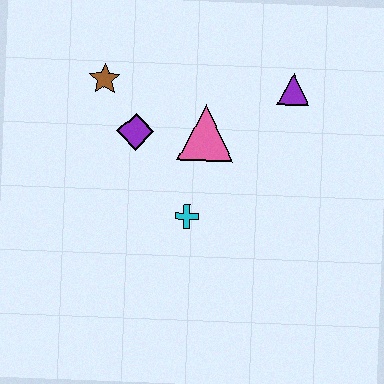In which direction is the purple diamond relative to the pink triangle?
The purple diamond is to the left of the pink triangle.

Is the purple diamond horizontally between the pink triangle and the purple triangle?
No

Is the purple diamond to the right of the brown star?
Yes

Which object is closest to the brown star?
The purple diamond is closest to the brown star.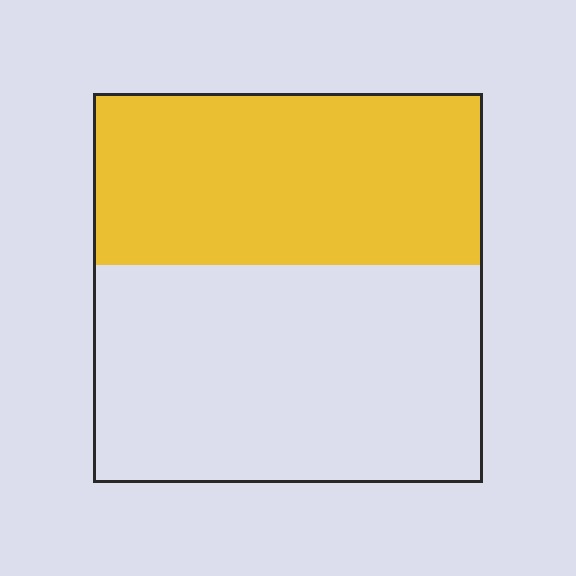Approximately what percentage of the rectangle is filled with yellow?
Approximately 45%.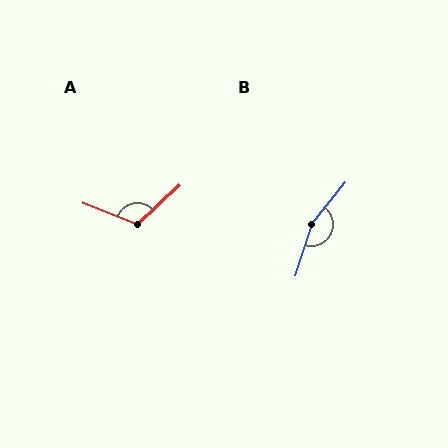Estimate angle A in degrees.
Approximately 116 degrees.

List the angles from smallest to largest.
A (116°), B (159°).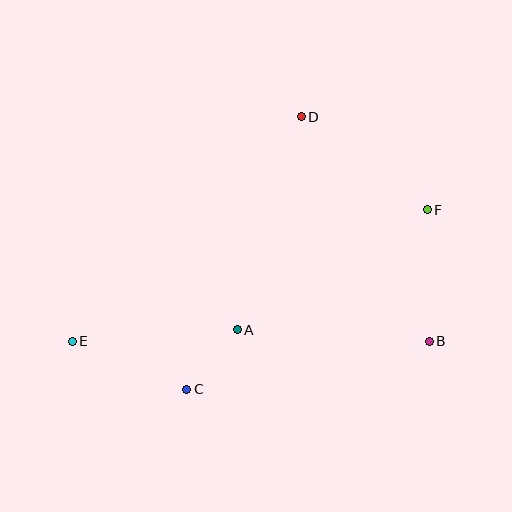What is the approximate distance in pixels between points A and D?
The distance between A and D is approximately 223 pixels.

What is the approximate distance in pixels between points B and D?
The distance between B and D is approximately 258 pixels.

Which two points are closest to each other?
Points A and C are closest to each other.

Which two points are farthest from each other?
Points E and F are farthest from each other.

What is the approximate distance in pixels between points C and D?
The distance between C and D is approximately 296 pixels.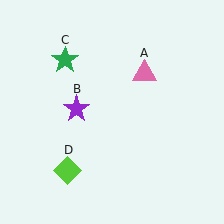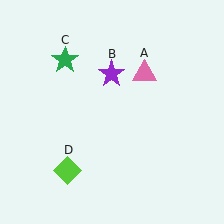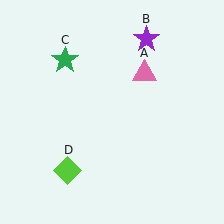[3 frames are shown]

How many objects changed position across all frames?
1 object changed position: purple star (object B).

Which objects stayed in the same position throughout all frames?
Pink triangle (object A) and green star (object C) and lime diamond (object D) remained stationary.